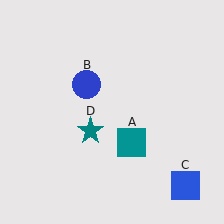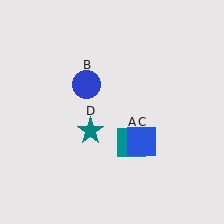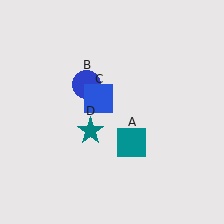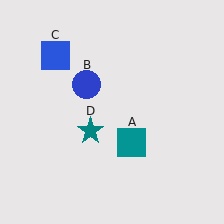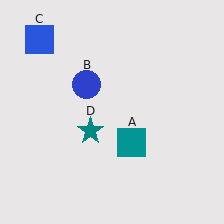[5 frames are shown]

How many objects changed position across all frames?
1 object changed position: blue square (object C).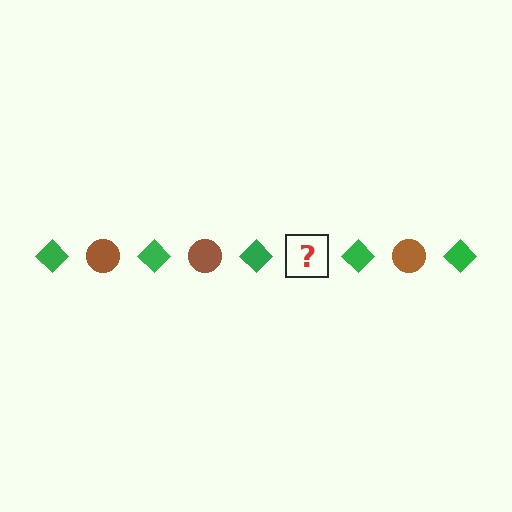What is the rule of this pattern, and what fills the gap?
The rule is that the pattern alternates between green diamond and brown circle. The gap should be filled with a brown circle.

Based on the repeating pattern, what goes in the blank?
The blank should be a brown circle.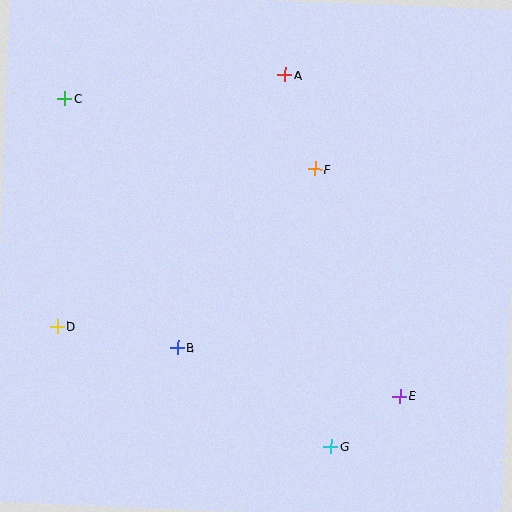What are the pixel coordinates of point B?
Point B is at (177, 348).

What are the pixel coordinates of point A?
Point A is at (285, 75).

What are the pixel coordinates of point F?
Point F is at (315, 169).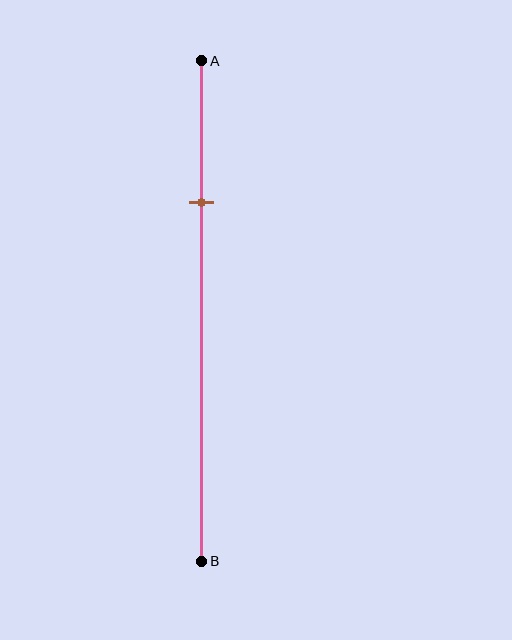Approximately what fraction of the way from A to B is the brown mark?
The brown mark is approximately 30% of the way from A to B.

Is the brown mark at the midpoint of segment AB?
No, the mark is at about 30% from A, not at the 50% midpoint.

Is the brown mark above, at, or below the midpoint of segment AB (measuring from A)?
The brown mark is above the midpoint of segment AB.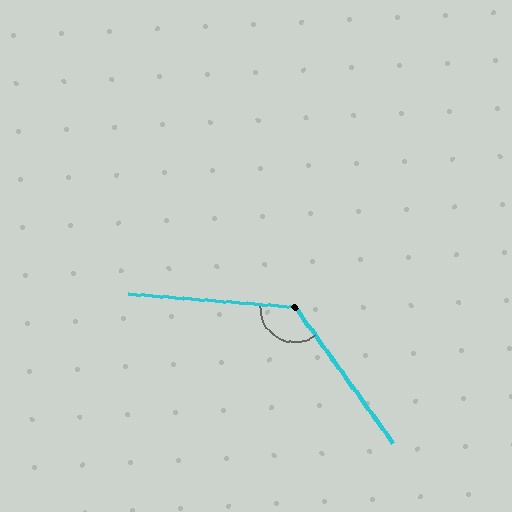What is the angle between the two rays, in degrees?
Approximately 130 degrees.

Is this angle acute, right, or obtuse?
It is obtuse.